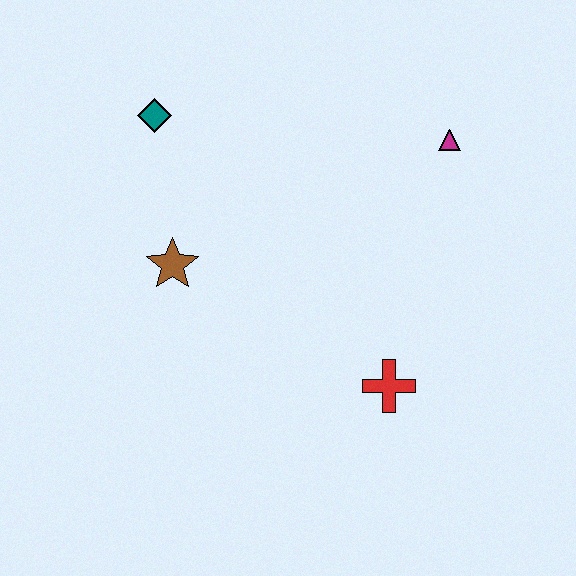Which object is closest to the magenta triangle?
The red cross is closest to the magenta triangle.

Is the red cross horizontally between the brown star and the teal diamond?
No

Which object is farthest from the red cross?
The teal diamond is farthest from the red cross.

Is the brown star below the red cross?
No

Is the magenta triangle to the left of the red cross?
No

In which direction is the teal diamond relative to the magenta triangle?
The teal diamond is to the left of the magenta triangle.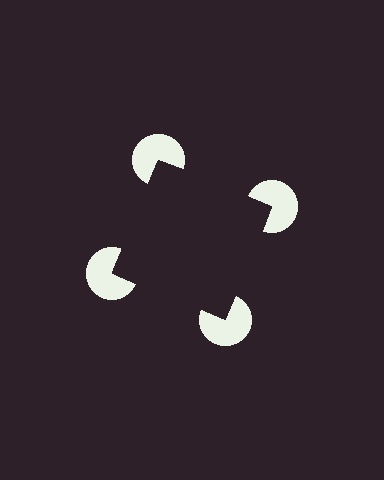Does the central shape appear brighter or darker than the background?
It typically appears slightly darker than the background, even though no actual brightness change is drawn.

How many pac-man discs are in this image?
There are 4 — one at each vertex of the illusory square.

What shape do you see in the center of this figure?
An illusory square — its edges are inferred from the aligned wedge cuts in the pac-man discs, not physically drawn.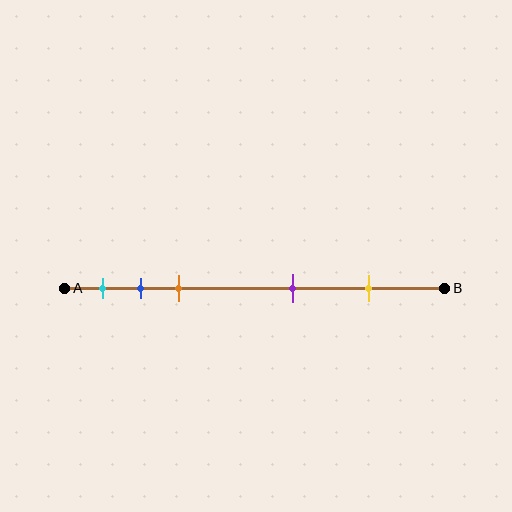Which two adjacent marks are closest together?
The blue and orange marks are the closest adjacent pair.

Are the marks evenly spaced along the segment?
No, the marks are not evenly spaced.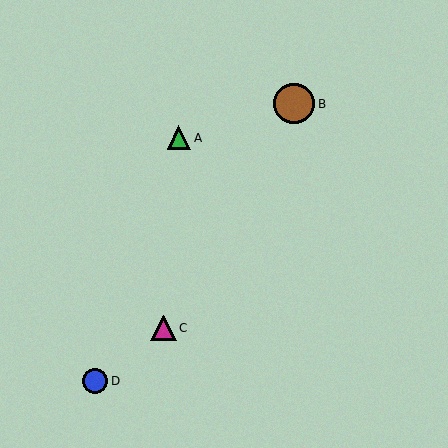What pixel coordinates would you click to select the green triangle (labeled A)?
Click at (179, 138) to select the green triangle A.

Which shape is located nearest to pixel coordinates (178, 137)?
The green triangle (labeled A) at (179, 138) is nearest to that location.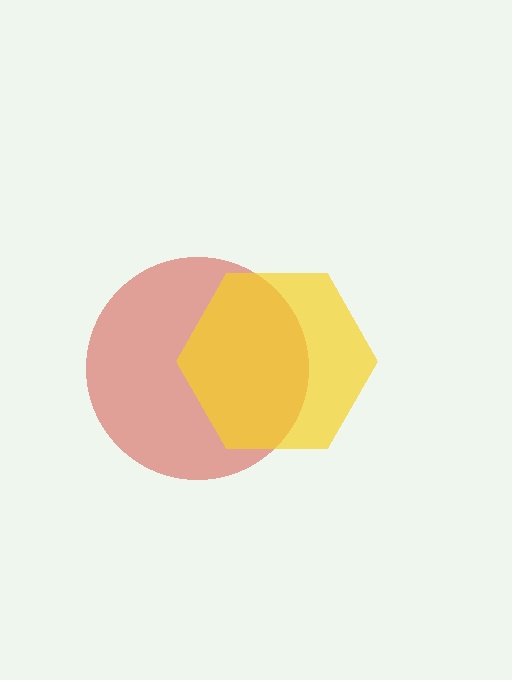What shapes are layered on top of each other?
The layered shapes are: a red circle, a yellow hexagon.